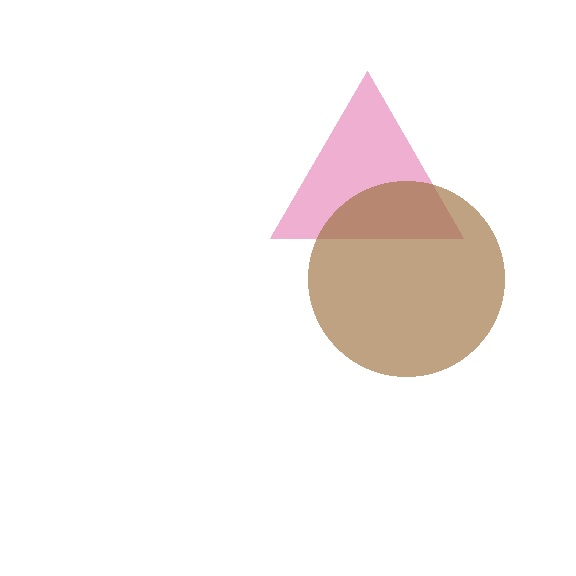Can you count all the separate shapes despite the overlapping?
Yes, there are 2 separate shapes.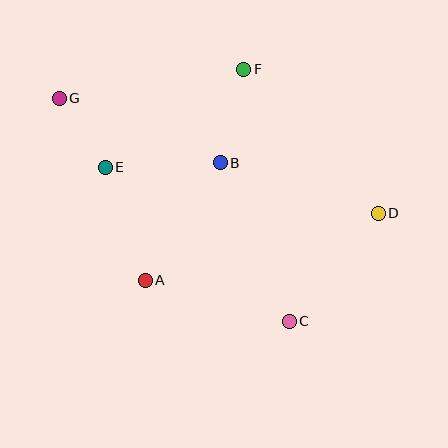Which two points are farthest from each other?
Points D and G are farthest from each other.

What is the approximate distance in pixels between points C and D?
The distance between C and D is approximately 140 pixels.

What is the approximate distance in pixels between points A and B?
The distance between A and B is approximately 139 pixels.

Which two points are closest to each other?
Points E and G are closest to each other.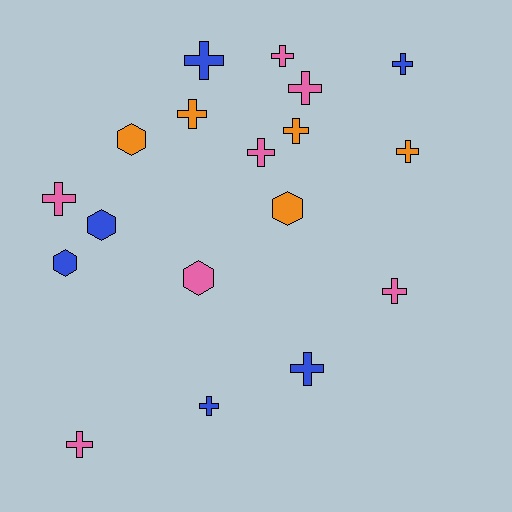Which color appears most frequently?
Pink, with 7 objects.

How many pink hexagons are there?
There is 1 pink hexagon.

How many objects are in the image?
There are 18 objects.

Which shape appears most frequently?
Cross, with 13 objects.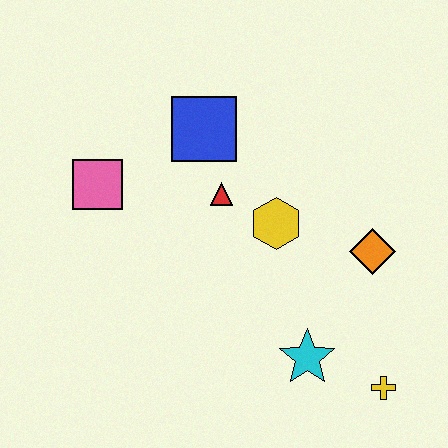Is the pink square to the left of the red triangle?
Yes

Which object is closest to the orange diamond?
The yellow hexagon is closest to the orange diamond.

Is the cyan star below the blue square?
Yes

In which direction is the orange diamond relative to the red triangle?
The orange diamond is to the right of the red triangle.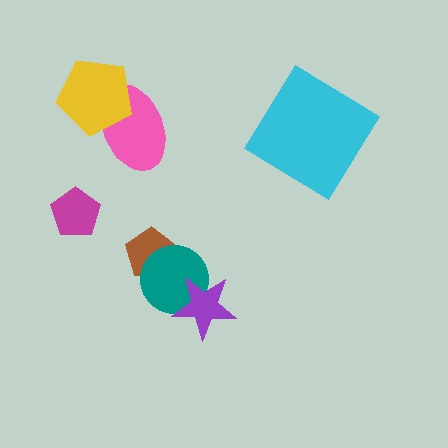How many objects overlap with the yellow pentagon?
1 object overlaps with the yellow pentagon.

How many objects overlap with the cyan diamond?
0 objects overlap with the cyan diamond.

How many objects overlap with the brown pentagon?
1 object overlaps with the brown pentagon.